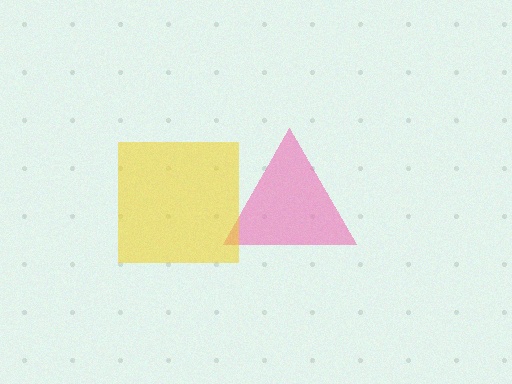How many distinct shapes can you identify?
There are 2 distinct shapes: a pink triangle, a yellow square.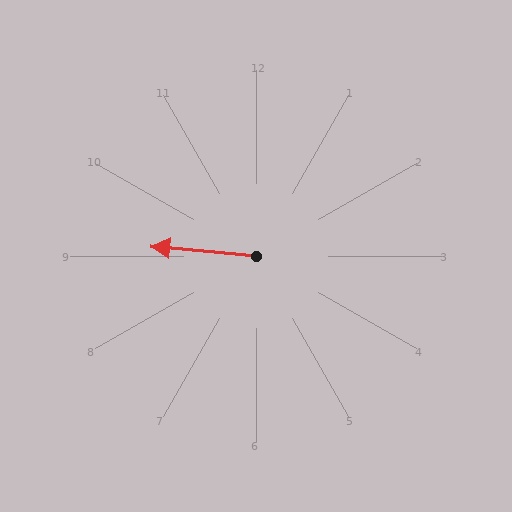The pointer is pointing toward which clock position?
Roughly 9 o'clock.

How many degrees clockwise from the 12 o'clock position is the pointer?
Approximately 275 degrees.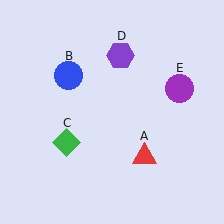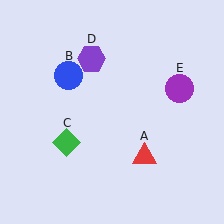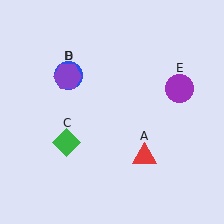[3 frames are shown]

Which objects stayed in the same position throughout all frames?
Red triangle (object A) and blue circle (object B) and green diamond (object C) and purple circle (object E) remained stationary.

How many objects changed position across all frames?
1 object changed position: purple hexagon (object D).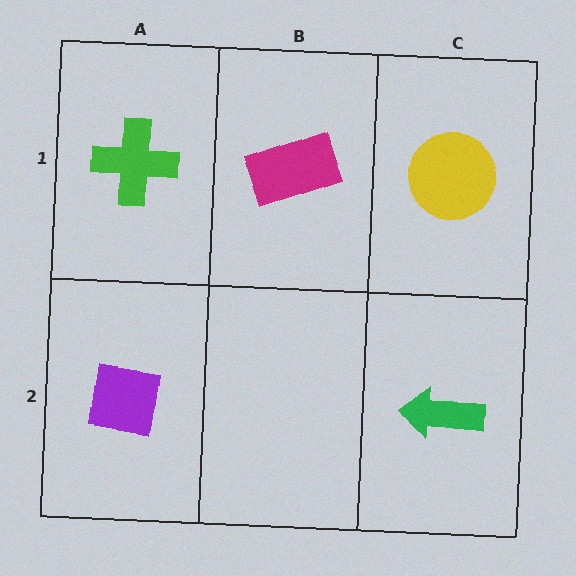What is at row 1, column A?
A green cross.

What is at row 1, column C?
A yellow circle.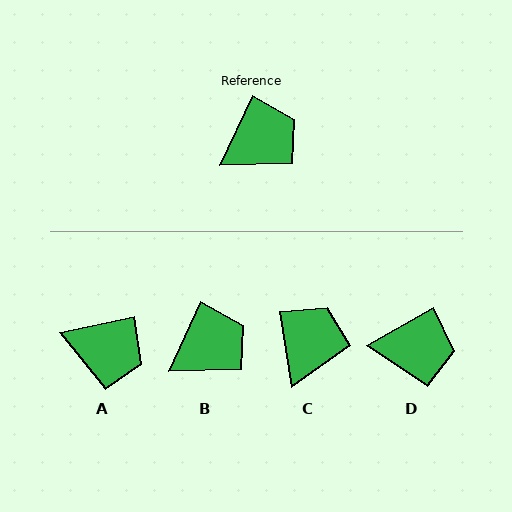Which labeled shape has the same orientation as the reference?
B.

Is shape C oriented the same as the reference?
No, it is off by about 34 degrees.